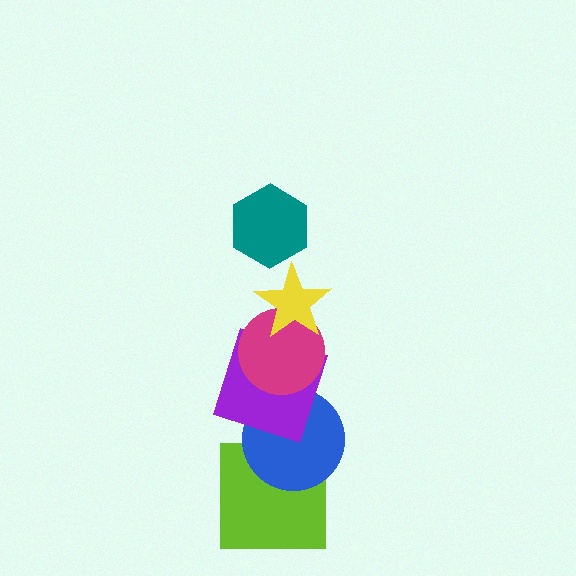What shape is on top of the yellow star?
The teal hexagon is on top of the yellow star.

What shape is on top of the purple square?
The magenta circle is on top of the purple square.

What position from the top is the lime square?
The lime square is 6th from the top.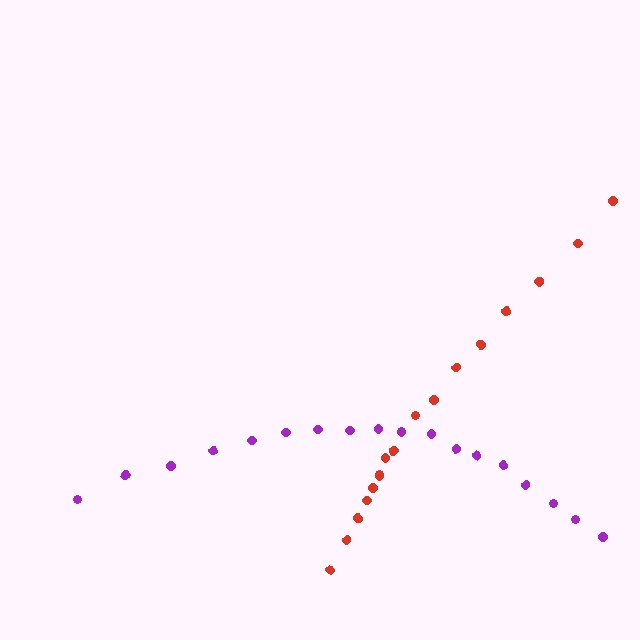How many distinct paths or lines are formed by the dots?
There are 2 distinct paths.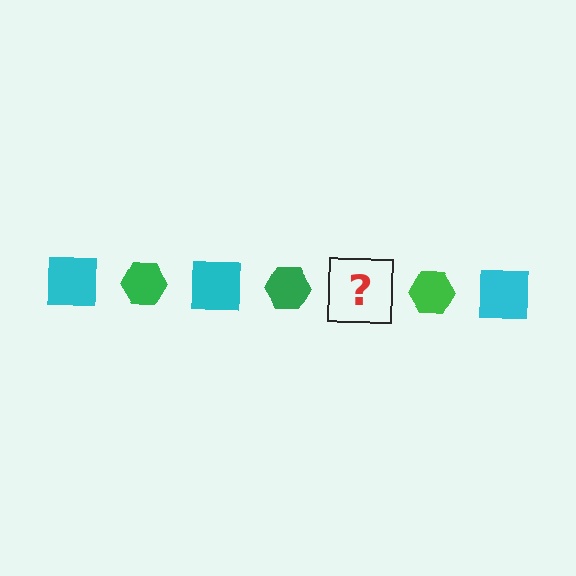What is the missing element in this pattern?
The missing element is a cyan square.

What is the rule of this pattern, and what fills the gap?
The rule is that the pattern alternates between cyan square and green hexagon. The gap should be filled with a cyan square.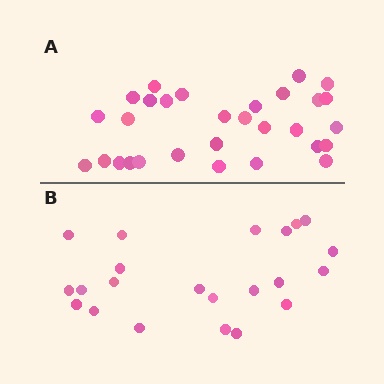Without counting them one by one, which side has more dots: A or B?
Region A (the top region) has more dots.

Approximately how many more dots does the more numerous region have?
Region A has roughly 8 or so more dots than region B.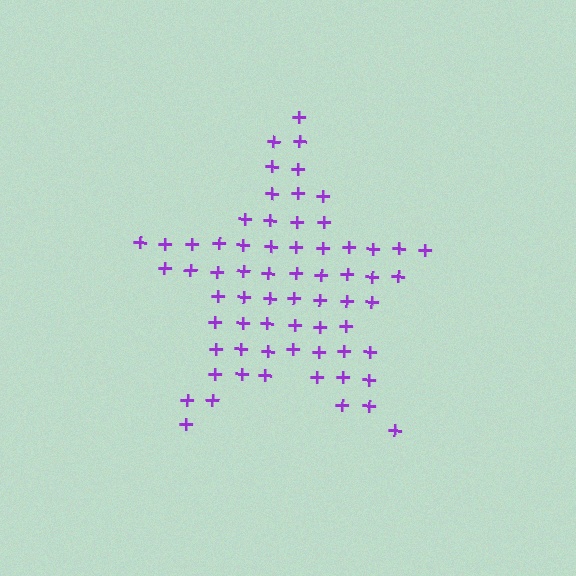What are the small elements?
The small elements are plus signs.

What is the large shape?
The large shape is a star.